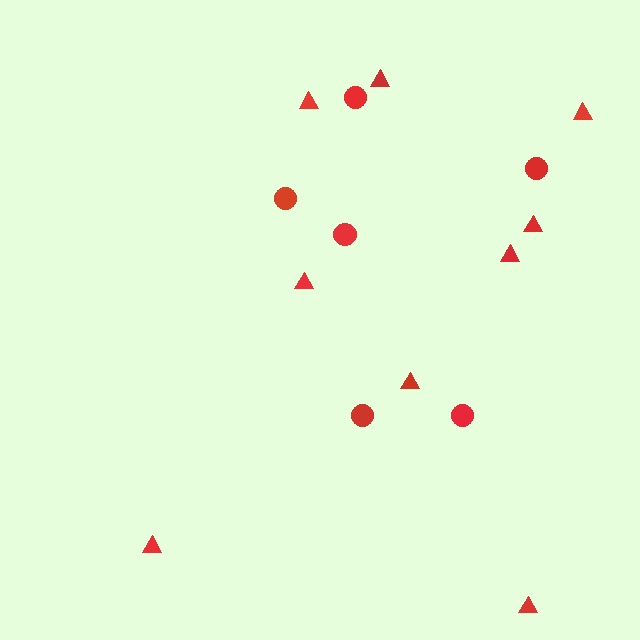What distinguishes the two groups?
There are 2 groups: one group of triangles (9) and one group of circles (6).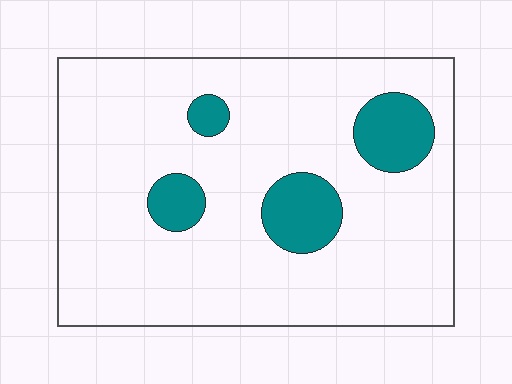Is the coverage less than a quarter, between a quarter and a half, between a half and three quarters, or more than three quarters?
Less than a quarter.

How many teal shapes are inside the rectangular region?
4.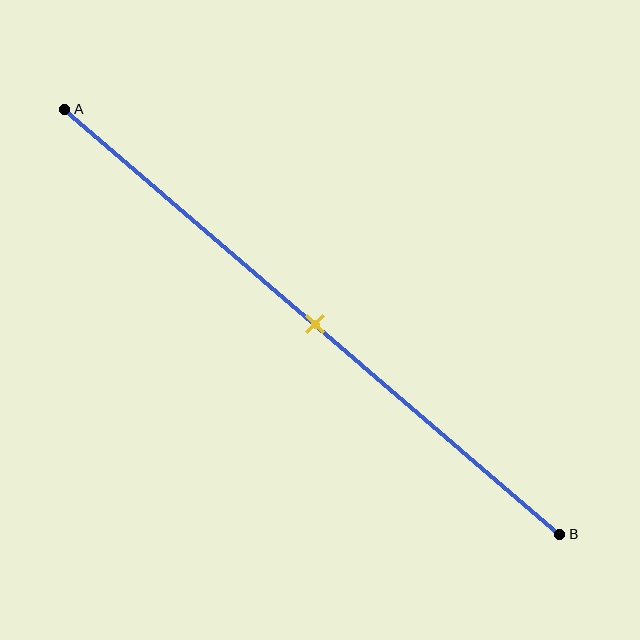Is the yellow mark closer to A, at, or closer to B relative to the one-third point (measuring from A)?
The yellow mark is closer to point B than the one-third point of segment AB.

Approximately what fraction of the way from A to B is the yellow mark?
The yellow mark is approximately 50% of the way from A to B.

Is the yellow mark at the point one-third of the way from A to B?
No, the mark is at about 50% from A, not at the 33% one-third point.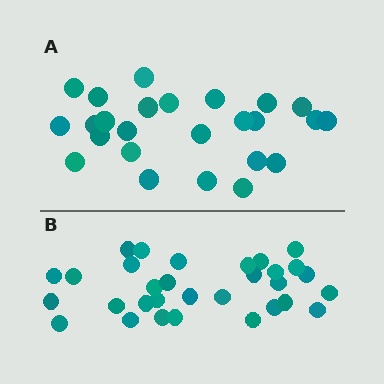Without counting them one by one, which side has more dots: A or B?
Region B (the bottom region) has more dots.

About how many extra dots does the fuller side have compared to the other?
Region B has about 6 more dots than region A.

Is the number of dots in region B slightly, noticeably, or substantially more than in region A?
Region B has only slightly more — the two regions are fairly close. The ratio is roughly 1.2 to 1.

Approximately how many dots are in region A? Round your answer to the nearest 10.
About 20 dots. (The exact count is 25, which rounds to 20.)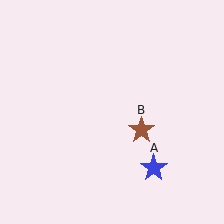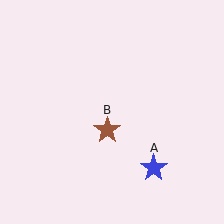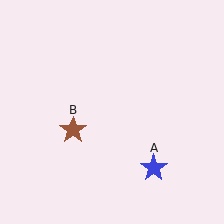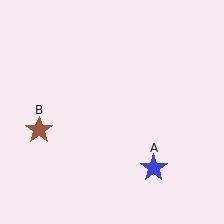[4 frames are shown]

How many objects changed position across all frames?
1 object changed position: brown star (object B).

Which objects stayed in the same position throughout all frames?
Blue star (object A) remained stationary.